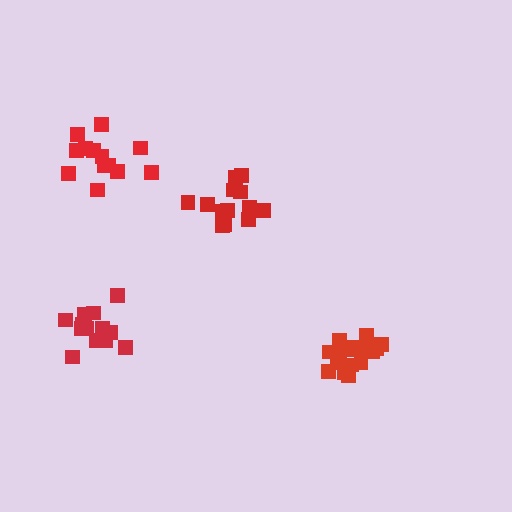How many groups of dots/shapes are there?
There are 4 groups.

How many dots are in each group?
Group 1: 18 dots, Group 2: 13 dots, Group 3: 14 dots, Group 4: 13 dots (58 total).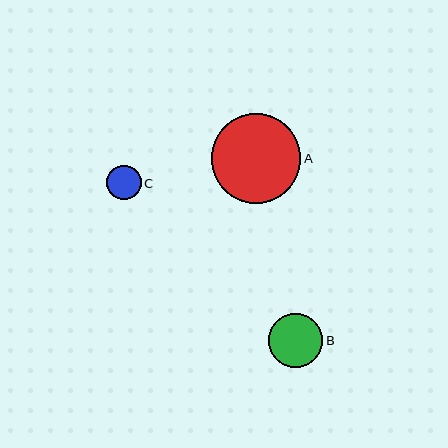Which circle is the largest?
Circle A is the largest with a size of approximately 90 pixels.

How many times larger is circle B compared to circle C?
Circle B is approximately 1.6 times the size of circle C.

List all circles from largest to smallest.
From largest to smallest: A, B, C.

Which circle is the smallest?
Circle C is the smallest with a size of approximately 34 pixels.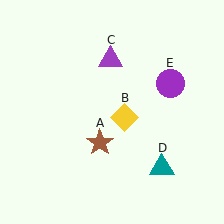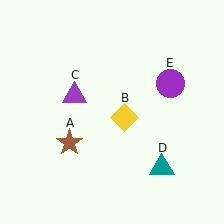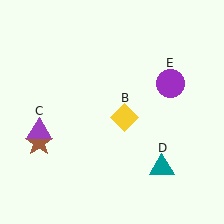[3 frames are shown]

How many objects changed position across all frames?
2 objects changed position: brown star (object A), purple triangle (object C).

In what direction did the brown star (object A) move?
The brown star (object A) moved left.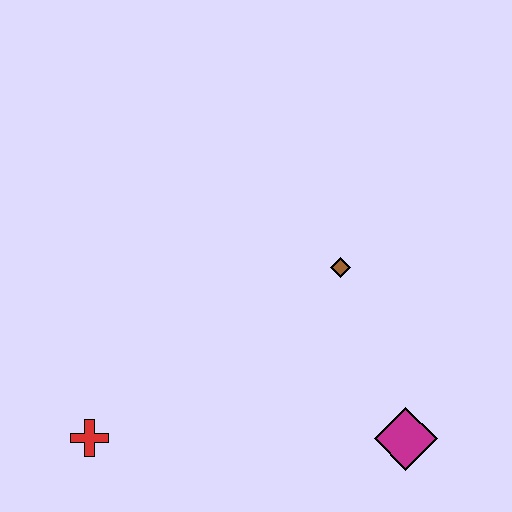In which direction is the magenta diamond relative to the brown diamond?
The magenta diamond is below the brown diamond.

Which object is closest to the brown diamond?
The magenta diamond is closest to the brown diamond.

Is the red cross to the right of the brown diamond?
No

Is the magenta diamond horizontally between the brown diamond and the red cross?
No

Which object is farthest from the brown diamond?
The red cross is farthest from the brown diamond.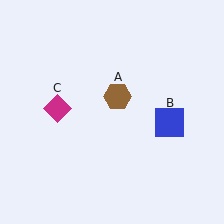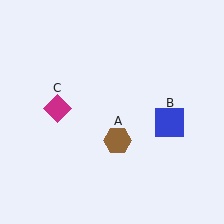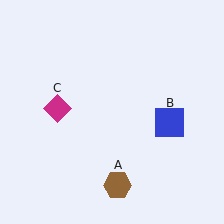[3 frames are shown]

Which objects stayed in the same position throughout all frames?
Blue square (object B) and magenta diamond (object C) remained stationary.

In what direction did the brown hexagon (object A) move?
The brown hexagon (object A) moved down.